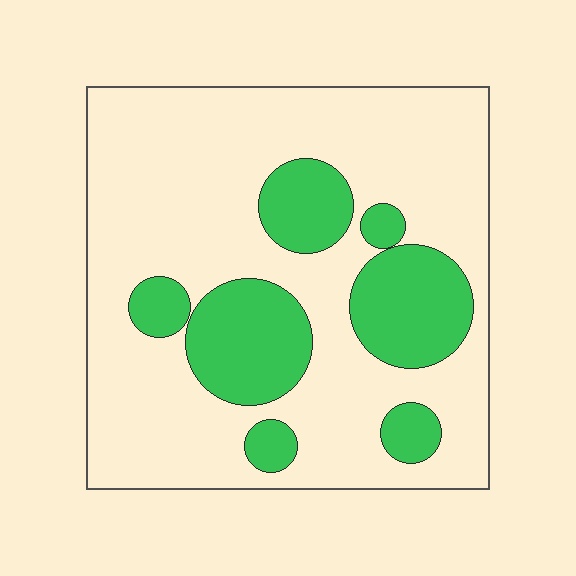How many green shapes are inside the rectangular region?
7.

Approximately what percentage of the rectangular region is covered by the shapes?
Approximately 25%.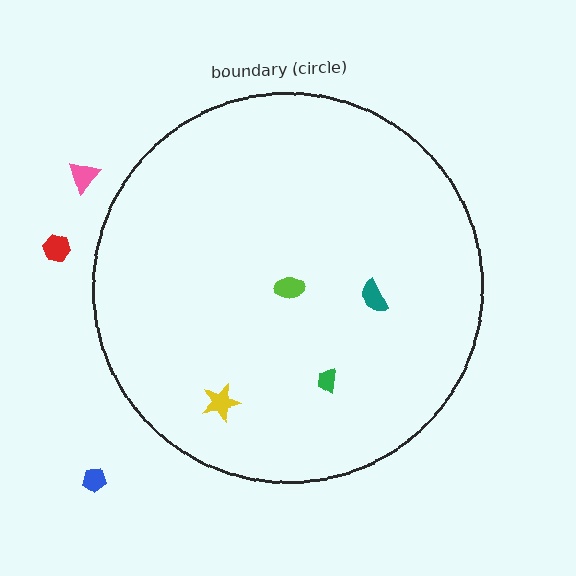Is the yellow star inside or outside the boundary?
Inside.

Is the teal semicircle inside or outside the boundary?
Inside.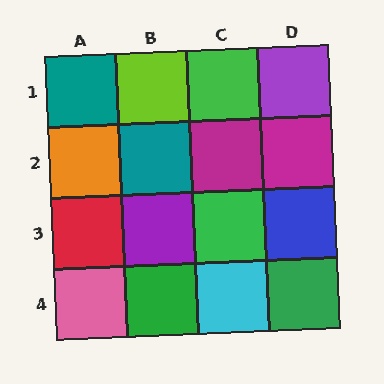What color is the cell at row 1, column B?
Lime.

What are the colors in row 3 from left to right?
Red, purple, green, blue.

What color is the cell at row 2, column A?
Orange.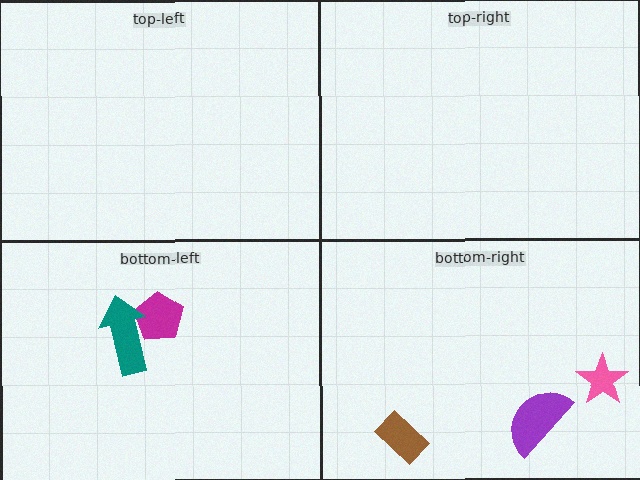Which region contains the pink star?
The bottom-right region.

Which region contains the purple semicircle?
The bottom-right region.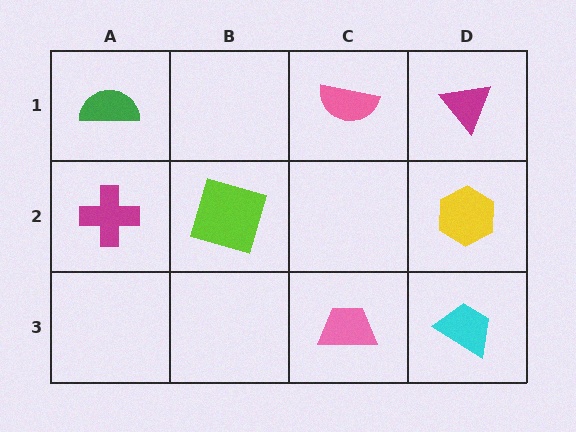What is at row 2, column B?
A lime square.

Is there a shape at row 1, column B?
No, that cell is empty.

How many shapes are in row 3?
2 shapes.